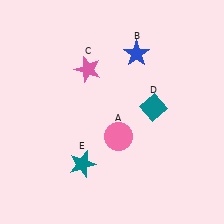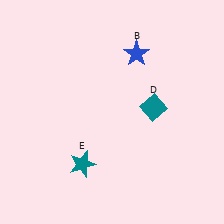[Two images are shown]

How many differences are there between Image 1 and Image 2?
There are 2 differences between the two images.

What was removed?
The pink circle (A), the pink star (C) were removed in Image 2.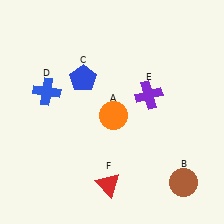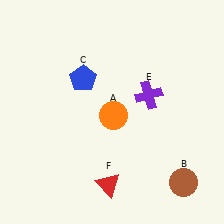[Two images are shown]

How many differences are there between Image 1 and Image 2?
There is 1 difference between the two images.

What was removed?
The blue cross (D) was removed in Image 2.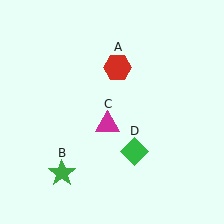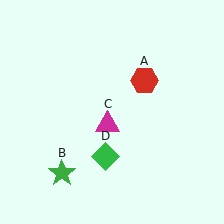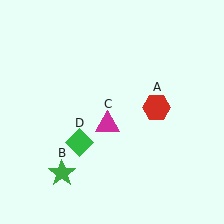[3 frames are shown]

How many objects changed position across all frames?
2 objects changed position: red hexagon (object A), green diamond (object D).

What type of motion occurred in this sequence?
The red hexagon (object A), green diamond (object D) rotated clockwise around the center of the scene.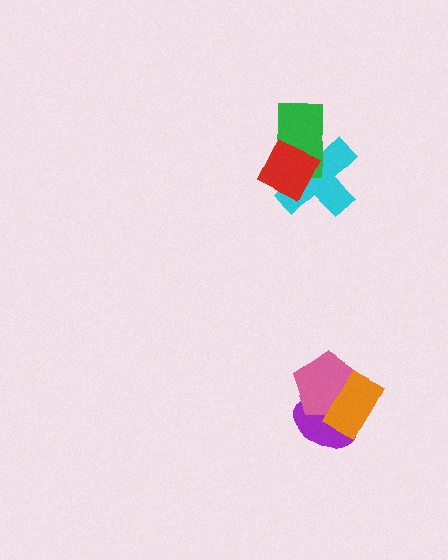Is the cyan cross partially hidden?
Yes, it is partially covered by another shape.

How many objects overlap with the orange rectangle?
2 objects overlap with the orange rectangle.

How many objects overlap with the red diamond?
2 objects overlap with the red diamond.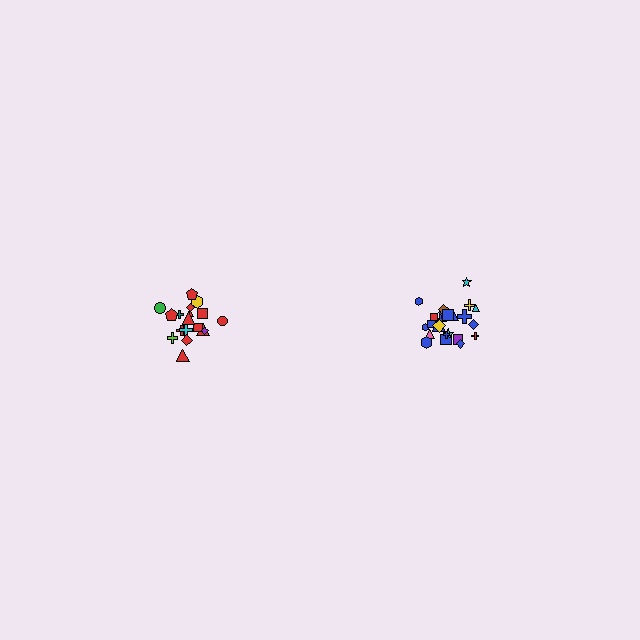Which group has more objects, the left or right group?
The right group.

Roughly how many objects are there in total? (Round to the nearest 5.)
Roughly 45 objects in total.